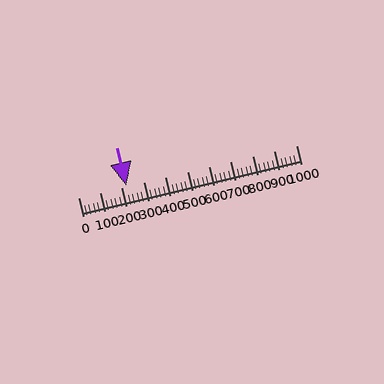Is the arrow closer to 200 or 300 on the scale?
The arrow is closer to 200.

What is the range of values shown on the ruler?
The ruler shows values from 0 to 1000.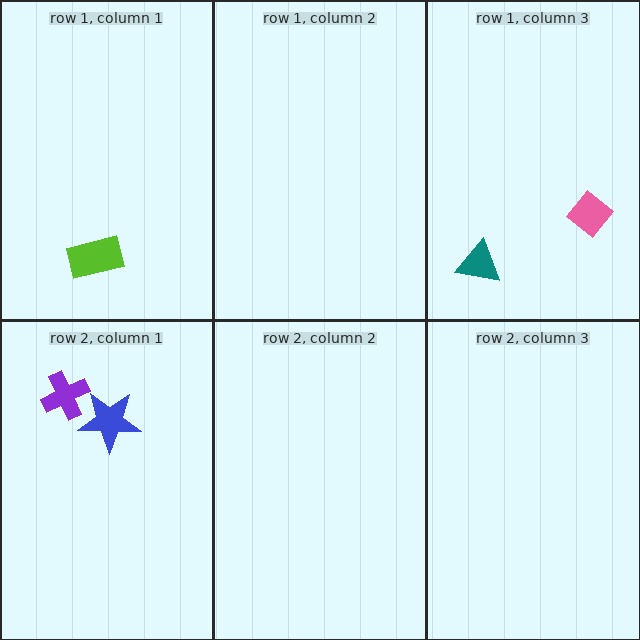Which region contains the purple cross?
The row 2, column 1 region.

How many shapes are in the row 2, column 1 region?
2.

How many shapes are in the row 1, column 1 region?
1.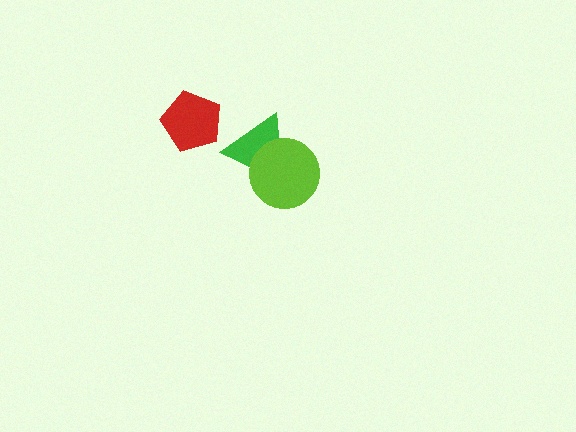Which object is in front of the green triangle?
The lime circle is in front of the green triangle.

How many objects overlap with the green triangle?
1 object overlaps with the green triangle.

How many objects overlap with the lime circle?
1 object overlaps with the lime circle.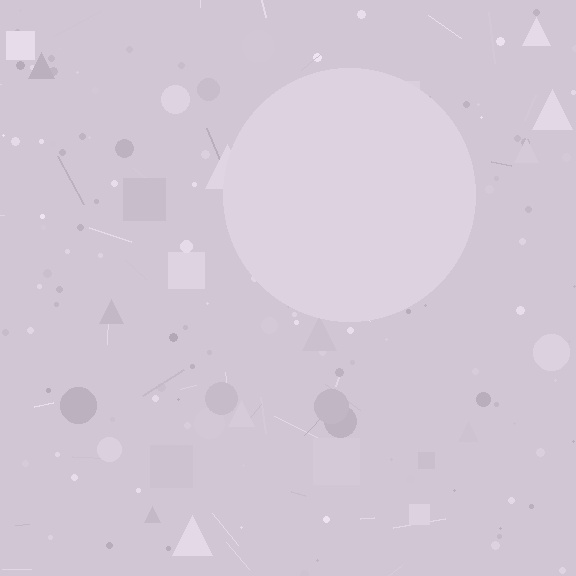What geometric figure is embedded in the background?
A circle is embedded in the background.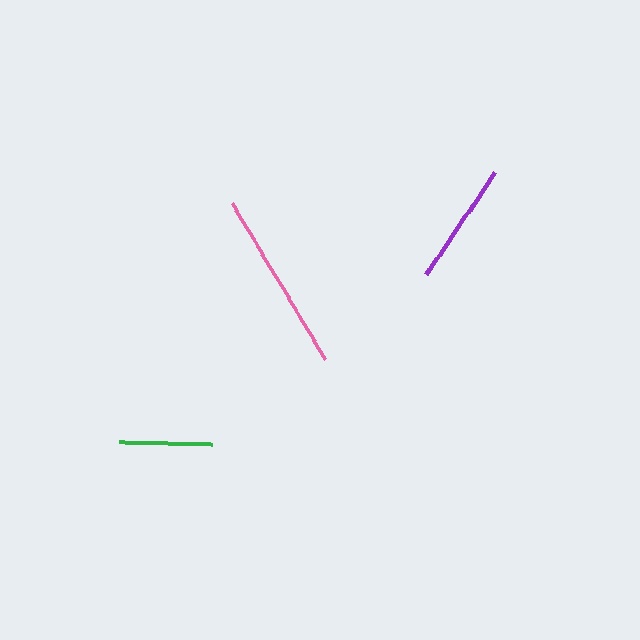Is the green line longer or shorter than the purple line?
The purple line is longer than the green line.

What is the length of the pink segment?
The pink segment is approximately 182 pixels long.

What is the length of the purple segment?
The purple segment is approximately 124 pixels long.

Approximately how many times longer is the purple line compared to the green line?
The purple line is approximately 1.3 times the length of the green line.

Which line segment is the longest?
The pink line is the longest at approximately 182 pixels.